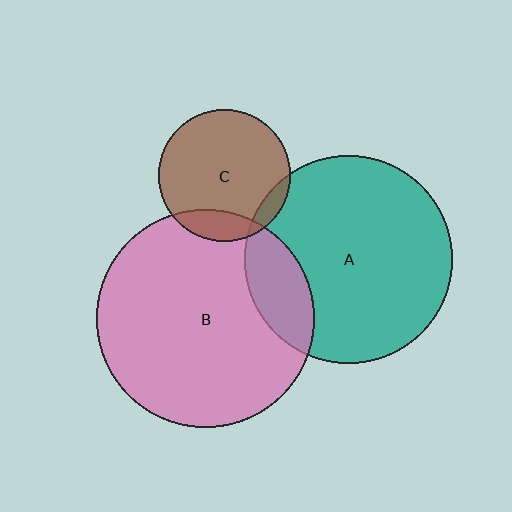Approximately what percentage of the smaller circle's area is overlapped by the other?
Approximately 10%.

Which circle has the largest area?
Circle B (pink).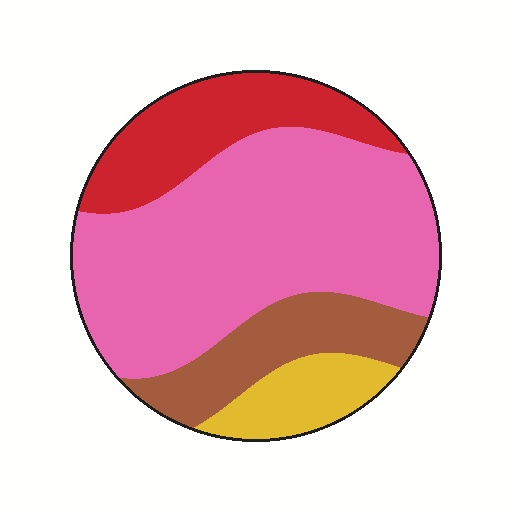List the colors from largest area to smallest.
From largest to smallest: pink, red, brown, yellow.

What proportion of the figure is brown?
Brown takes up about one sixth (1/6) of the figure.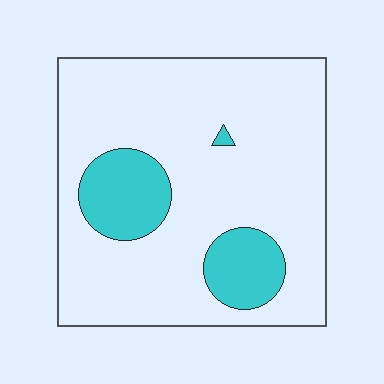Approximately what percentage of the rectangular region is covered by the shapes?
Approximately 15%.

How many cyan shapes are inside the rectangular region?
3.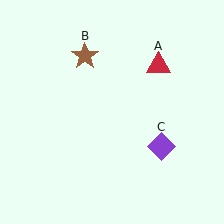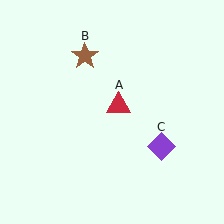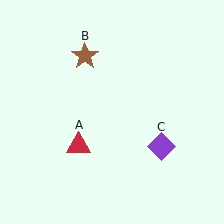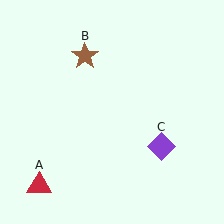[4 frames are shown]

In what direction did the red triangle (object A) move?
The red triangle (object A) moved down and to the left.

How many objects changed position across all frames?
1 object changed position: red triangle (object A).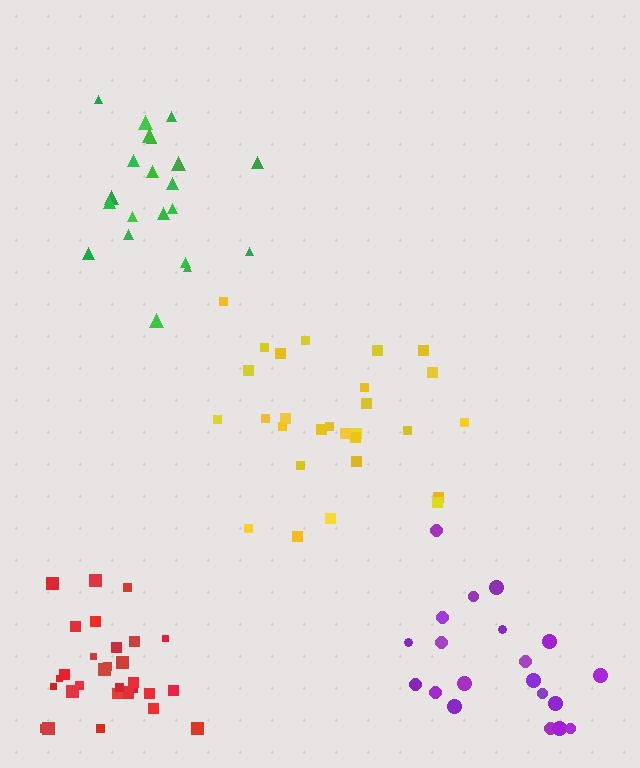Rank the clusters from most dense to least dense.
red, green, yellow, purple.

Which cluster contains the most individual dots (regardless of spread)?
Red (30).